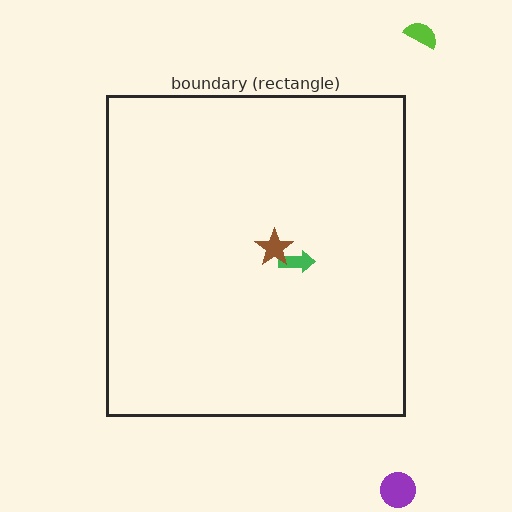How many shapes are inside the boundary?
2 inside, 2 outside.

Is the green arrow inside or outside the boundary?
Inside.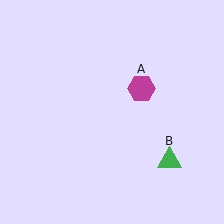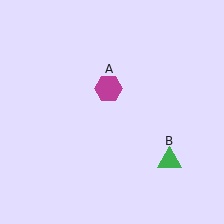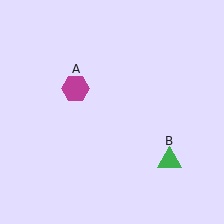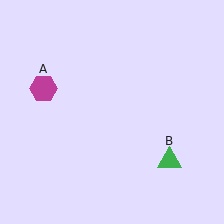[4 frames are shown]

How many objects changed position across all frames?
1 object changed position: magenta hexagon (object A).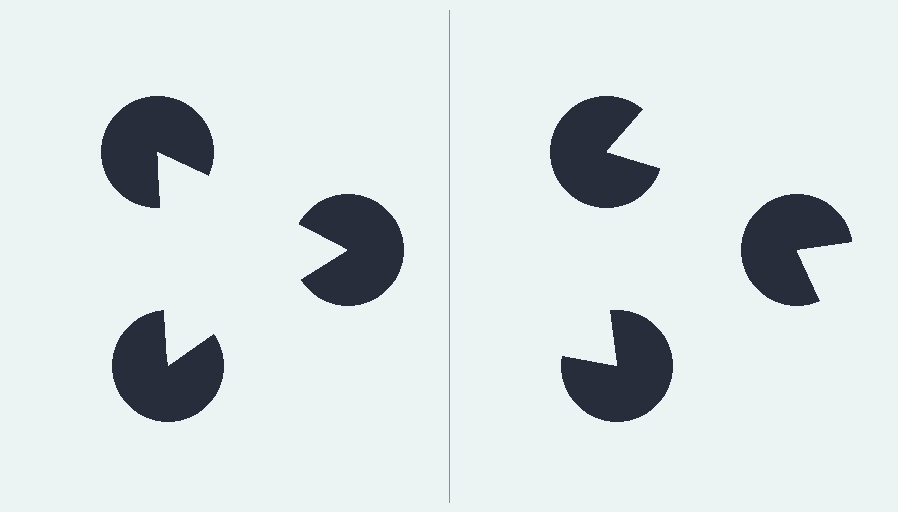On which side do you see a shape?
An illusory triangle appears on the left side. On the right side the wedge cuts are rotated, so no coherent shape forms.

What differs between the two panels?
The pac-man discs are positioned identically on both sides; only the wedge orientations differ. On the left they align to a triangle; on the right they are misaligned.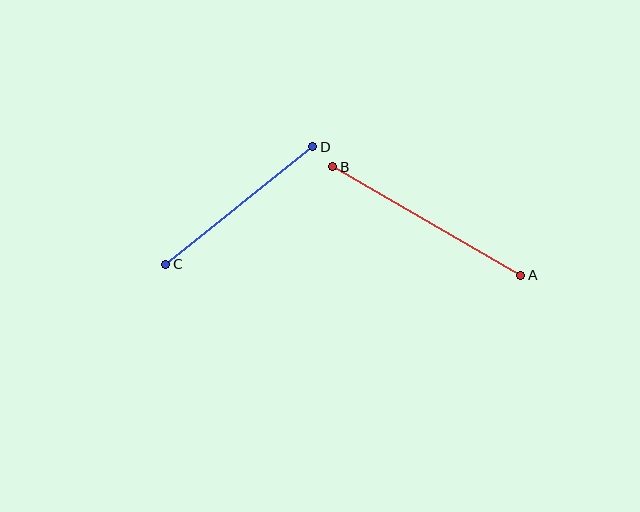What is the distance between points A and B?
The distance is approximately 217 pixels.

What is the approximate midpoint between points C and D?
The midpoint is at approximately (239, 206) pixels.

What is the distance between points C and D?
The distance is approximately 188 pixels.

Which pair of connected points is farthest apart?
Points A and B are farthest apart.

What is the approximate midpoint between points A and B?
The midpoint is at approximately (427, 221) pixels.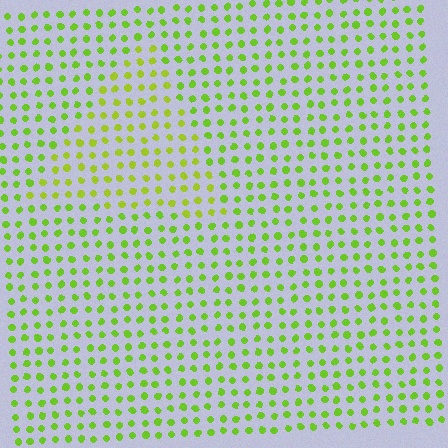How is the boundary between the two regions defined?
The boundary is defined purely by a slight shift in hue (about 19 degrees). Spacing, size, and orientation are identical on both sides.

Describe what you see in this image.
The image is filled with small lime elements in a uniform arrangement. A triangle-shaped region is visible where the elements are tinted to a slightly different hue, forming a subtle color boundary.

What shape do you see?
I see a triangle.